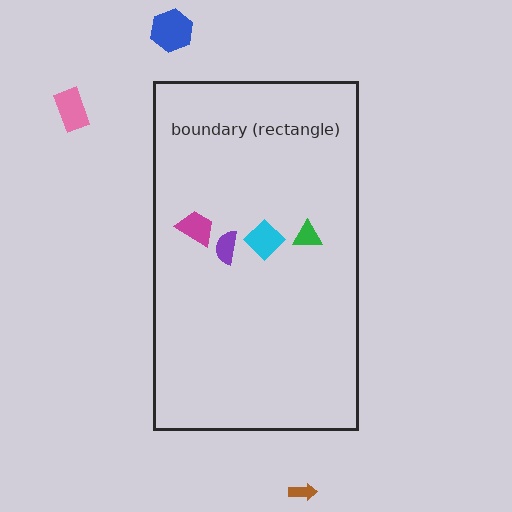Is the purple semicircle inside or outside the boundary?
Inside.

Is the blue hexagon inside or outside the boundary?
Outside.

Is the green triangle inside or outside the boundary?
Inside.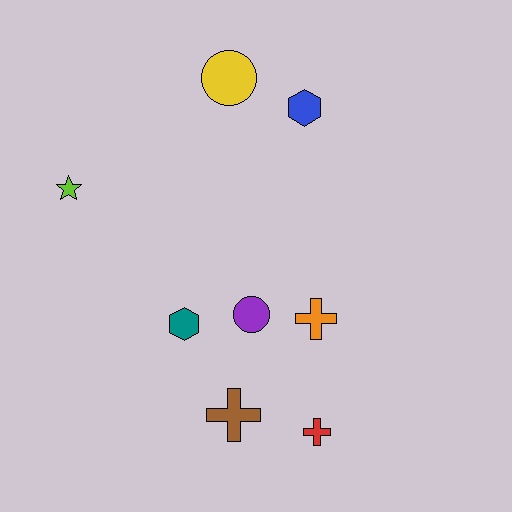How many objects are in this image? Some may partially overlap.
There are 8 objects.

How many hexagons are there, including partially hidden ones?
There are 2 hexagons.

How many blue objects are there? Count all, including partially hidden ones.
There is 1 blue object.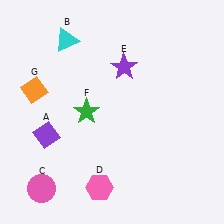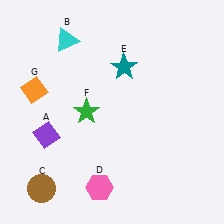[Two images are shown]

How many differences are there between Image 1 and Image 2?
There are 2 differences between the two images.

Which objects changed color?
C changed from pink to brown. E changed from purple to teal.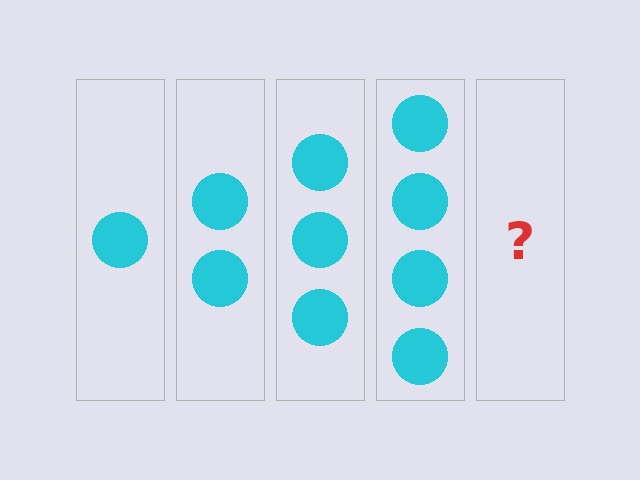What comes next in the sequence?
The next element should be 5 circles.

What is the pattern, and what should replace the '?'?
The pattern is that each step adds one more circle. The '?' should be 5 circles.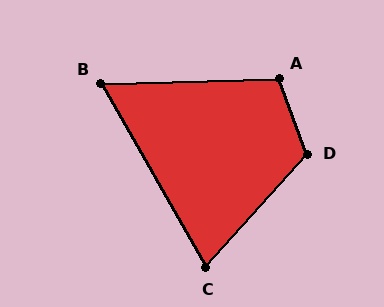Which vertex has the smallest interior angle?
B, at approximately 62 degrees.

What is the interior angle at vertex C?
Approximately 72 degrees (acute).